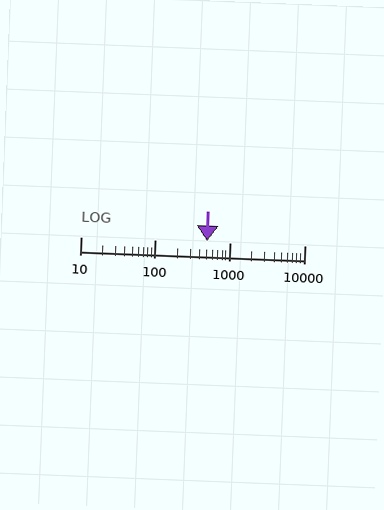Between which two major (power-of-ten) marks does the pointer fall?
The pointer is between 100 and 1000.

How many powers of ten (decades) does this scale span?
The scale spans 3 decades, from 10 to 10000.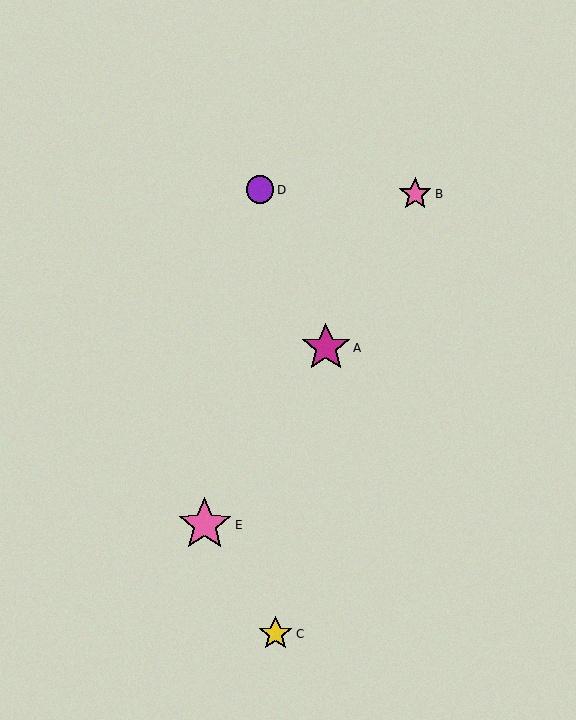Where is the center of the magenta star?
The center of the magenta star is at (326, 348).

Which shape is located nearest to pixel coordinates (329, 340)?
The magenta star (labeled A) at (326, 348) is nearest to that location.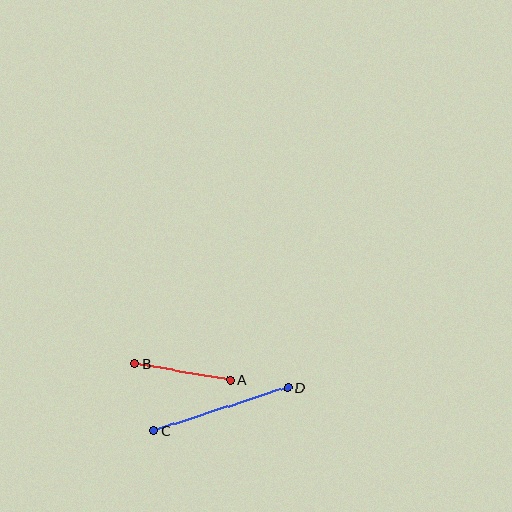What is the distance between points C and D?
The distance is approximately 141 pixels.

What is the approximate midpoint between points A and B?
The midpoint is at approximately (182, 372) pixels.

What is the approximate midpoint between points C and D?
The midpoint is at approximately (221, 409) pixels.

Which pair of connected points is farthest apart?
Points C and D are farthest apart.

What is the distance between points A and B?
The distance is approximately 97 pixels.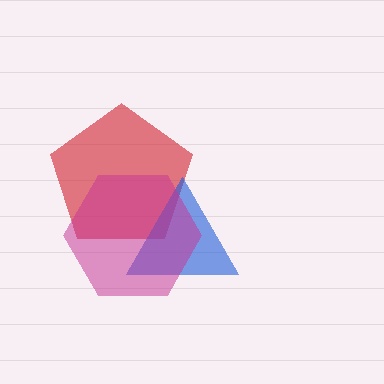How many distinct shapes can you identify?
There are 3 distinct shapes: a red pentagon, a blue triangle, a magenta hexagon.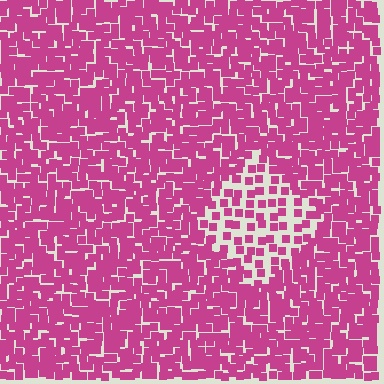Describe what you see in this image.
The image contains small magenta elements arranged at two different densities. A diamond-shaped region is visible where the elements are less densely packed than the surrounding area.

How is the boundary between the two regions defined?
The boundary is defined by a change in element density (approximately 2.2x ratio). All elements are the same color, size, and shape.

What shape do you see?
I see a diamond.